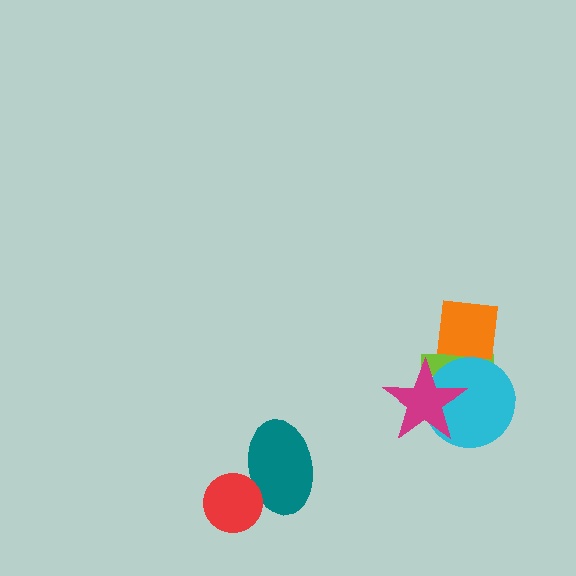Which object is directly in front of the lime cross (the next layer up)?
The orange square is directly in front of the lime cross.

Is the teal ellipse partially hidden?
Yes, it is partially covered by another shape.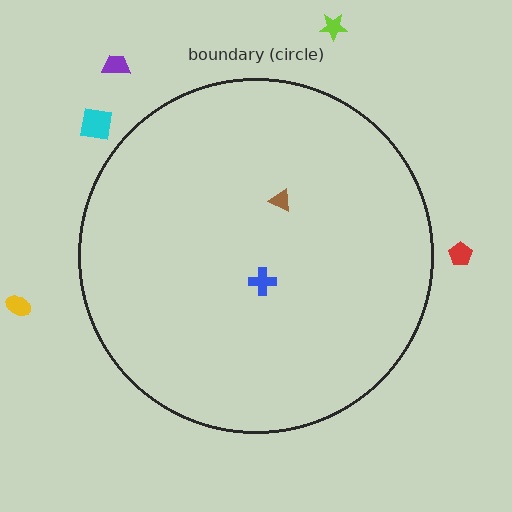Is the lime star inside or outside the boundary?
Outside.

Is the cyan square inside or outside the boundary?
Outside.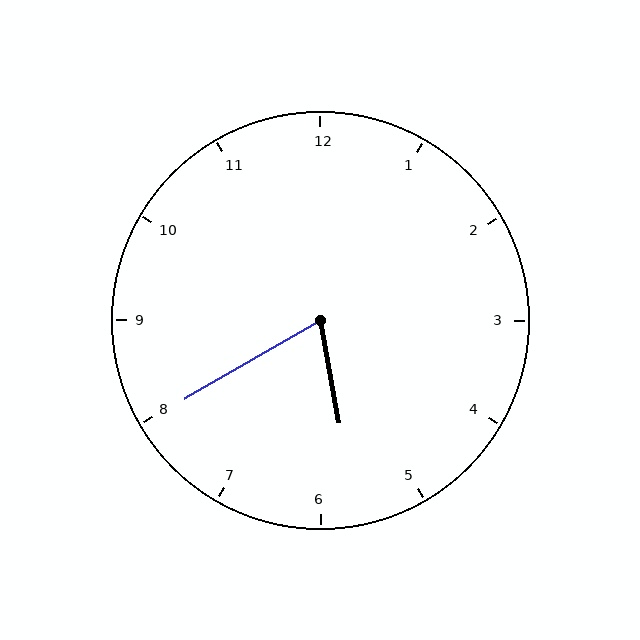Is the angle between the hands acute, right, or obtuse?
It is acute.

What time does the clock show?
5:40.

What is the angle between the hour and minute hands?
Approximately 70 degrees.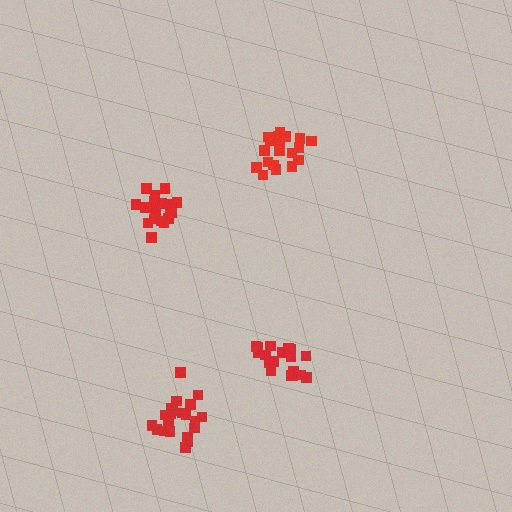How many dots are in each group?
Group 1: 20 dots, Group 2: 21 dots, Group 3: 21 dots, Group 4: 18 dots (80 total).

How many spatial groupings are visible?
There are 4 spatial groupings.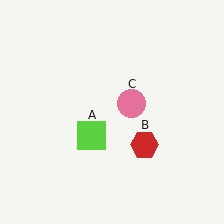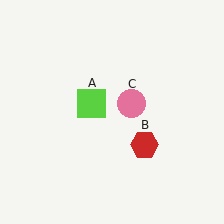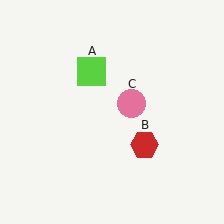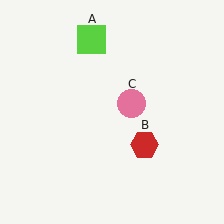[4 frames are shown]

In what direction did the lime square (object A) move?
The lime square (object A) moved up.